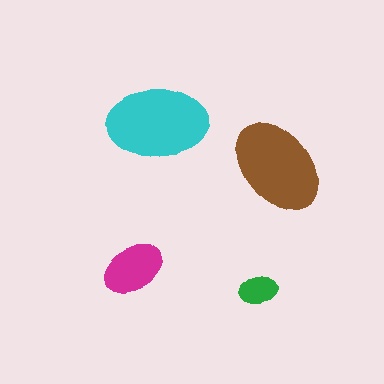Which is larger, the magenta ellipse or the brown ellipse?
The brown one.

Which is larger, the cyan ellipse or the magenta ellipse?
The cyan one.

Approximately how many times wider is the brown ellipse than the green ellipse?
About 2.5 times wider.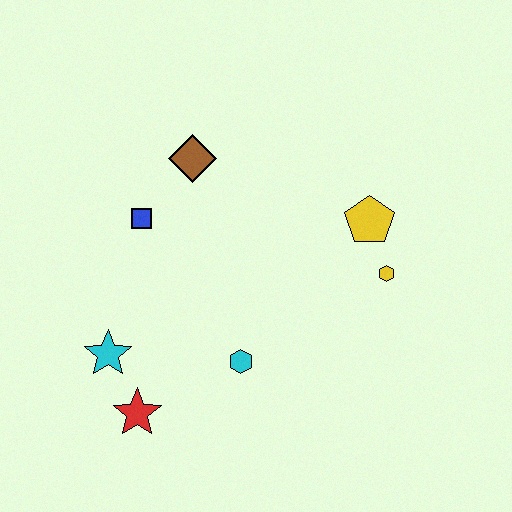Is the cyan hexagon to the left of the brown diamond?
No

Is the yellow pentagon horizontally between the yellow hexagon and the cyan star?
Yes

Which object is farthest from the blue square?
The yellow hexagon is farthest from the blue square.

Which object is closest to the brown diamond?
The blue square is closest to the brown diamond.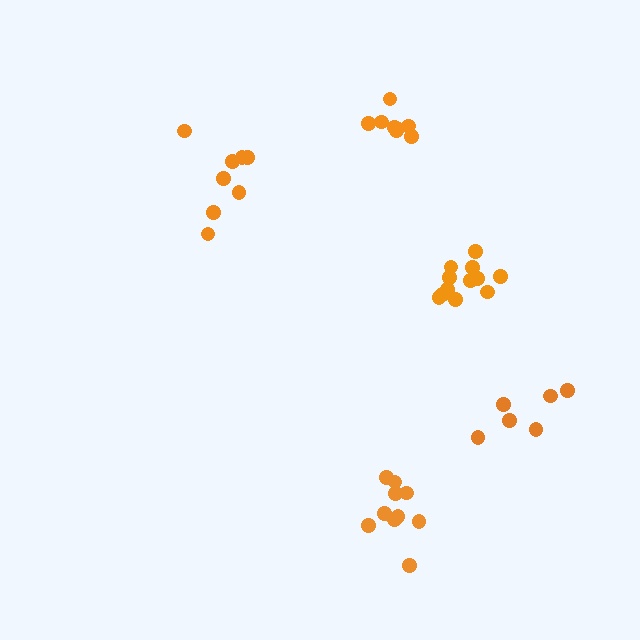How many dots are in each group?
Group 1: 6 dots, Group 2: 10 dots, Group 3: 12 dots, Group 4: 9 dots, Group 5: 8 dots (45 total).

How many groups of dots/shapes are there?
There are 5 groups.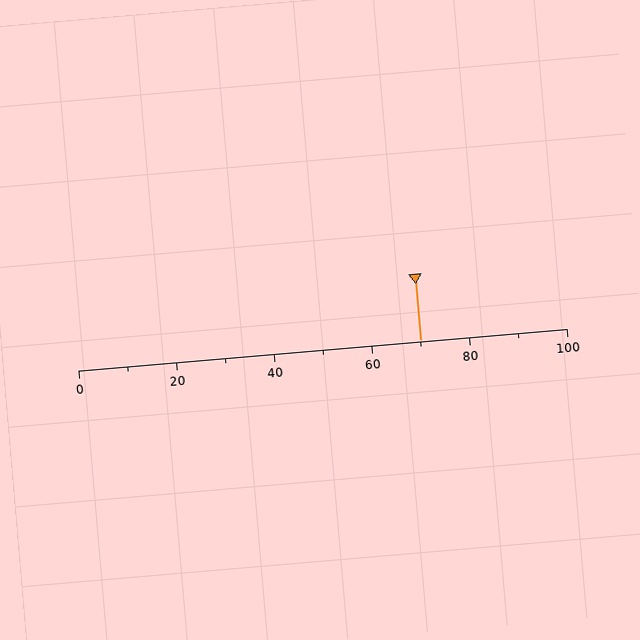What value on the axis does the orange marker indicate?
The marker indicates approximately 70.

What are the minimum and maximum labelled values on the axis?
The axis runs from 0 to 100.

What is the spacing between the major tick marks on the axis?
The major ticks are spaced 20 apart.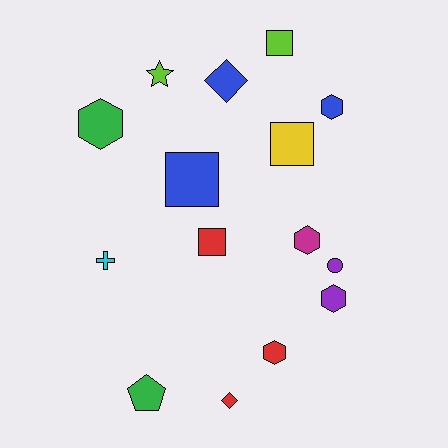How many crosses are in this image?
There is 1 cross.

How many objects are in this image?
There are 15 objects.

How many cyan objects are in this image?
There is 1 cyan object.